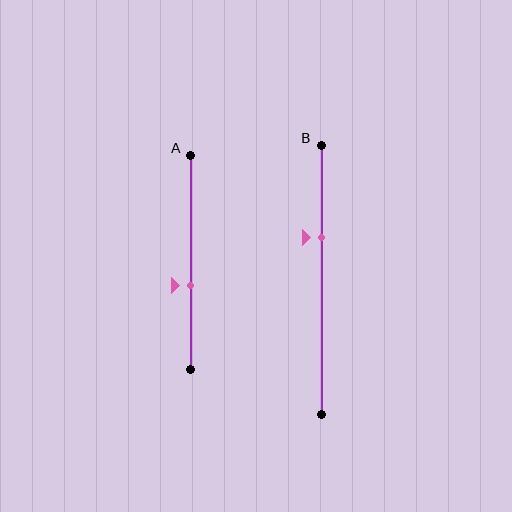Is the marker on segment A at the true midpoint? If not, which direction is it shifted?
No, the marker on segment A is shifted downward by about 11% of the segment length.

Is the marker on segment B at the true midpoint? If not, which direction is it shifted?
No, the marker on segment B is shifted upward by about 16% of the segment length.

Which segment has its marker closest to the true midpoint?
Segment A has its marker closest to the true midpoint.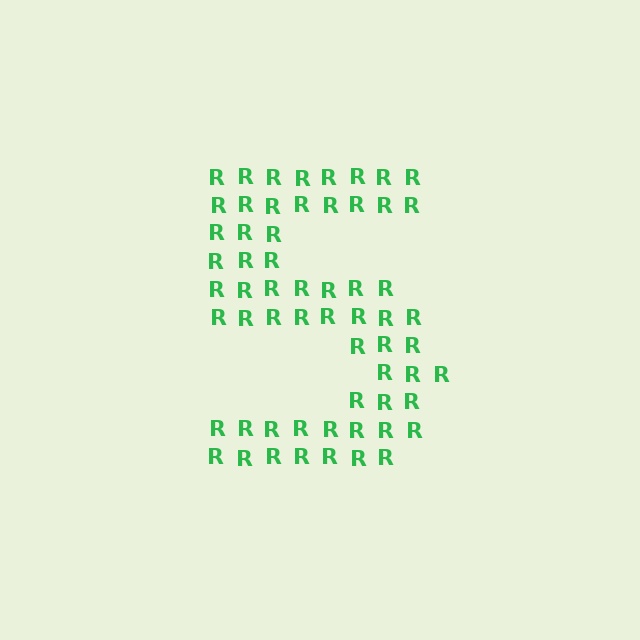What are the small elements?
The small elements are letter R's.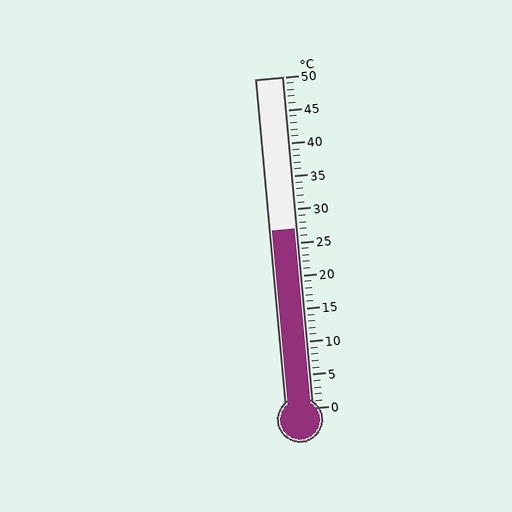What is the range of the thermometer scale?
The thermometer scale ranges from 0°C to 50°C.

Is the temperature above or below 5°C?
The temperature is above 5°C.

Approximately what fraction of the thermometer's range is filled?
The thermometer is filled to approximately 55% of its range.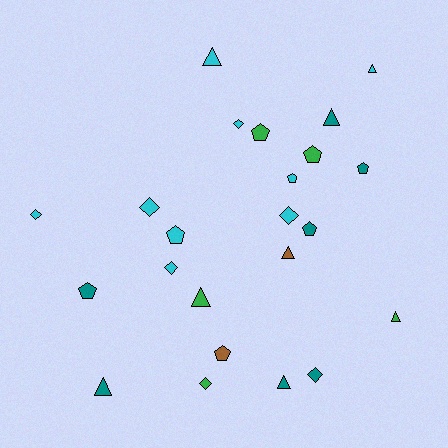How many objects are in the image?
There are 23 objects.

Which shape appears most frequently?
Triangle, with 8 objects.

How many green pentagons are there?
There are 2 green pentagons.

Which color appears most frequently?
Cyan, with 9 objects.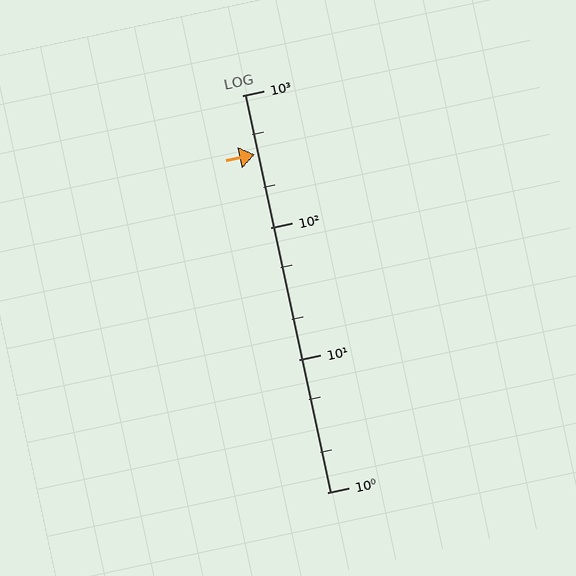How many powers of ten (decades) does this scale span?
The scale spans 3 decades, from 1 to 1000.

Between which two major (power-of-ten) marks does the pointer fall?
The pointer is between 100 and 1000.